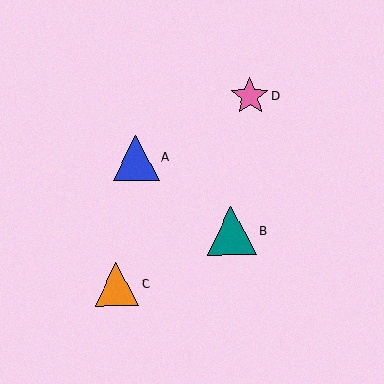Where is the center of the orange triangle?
The center of the orange triangle is at (116, 284).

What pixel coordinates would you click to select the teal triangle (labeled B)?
Click at (232, 231) to select the teal triangle B.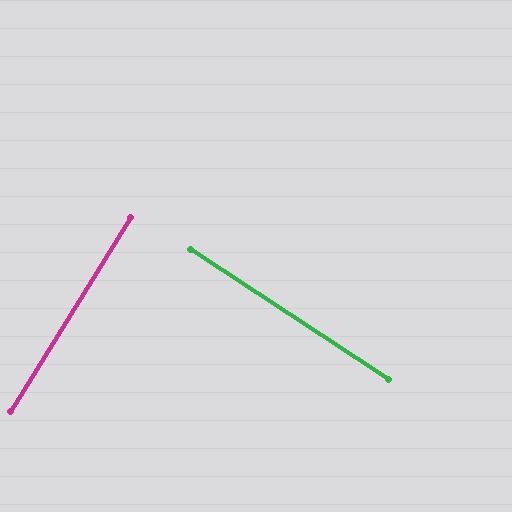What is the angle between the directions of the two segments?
Approximately 88 degrees.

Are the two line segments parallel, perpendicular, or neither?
Perpendicular — they meet at approximately 88°.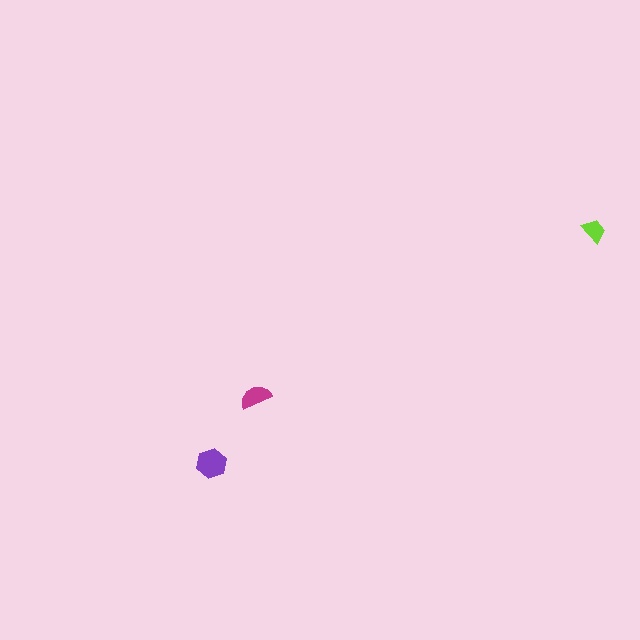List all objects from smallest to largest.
The lime trapezoid, the magenta semicircle, the purple hexagon.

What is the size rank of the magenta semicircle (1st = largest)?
2nd.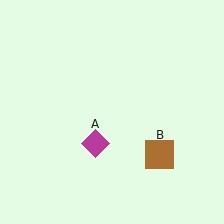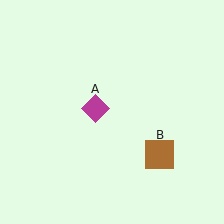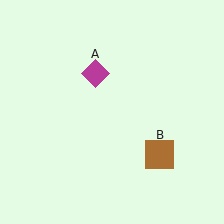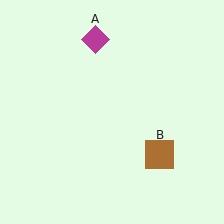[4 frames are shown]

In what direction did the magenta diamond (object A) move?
The magenta diamond (object A) moved up.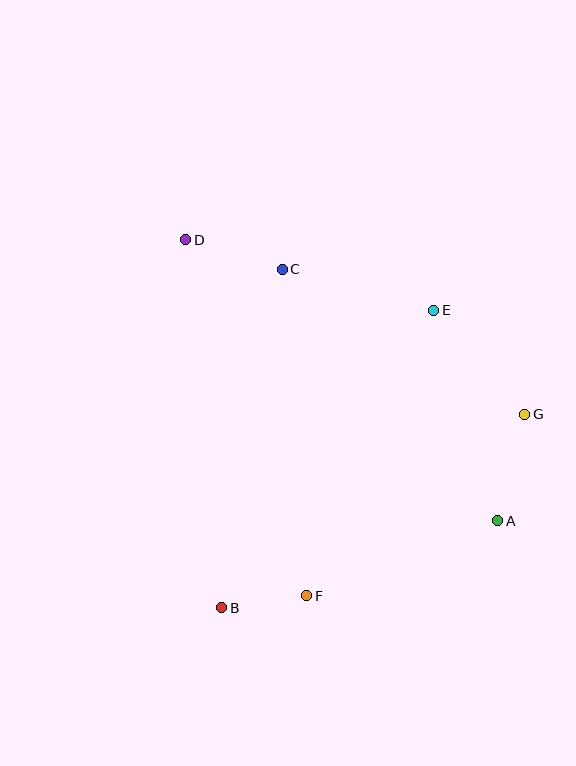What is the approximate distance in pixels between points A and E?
The distance between A and E is approximately 220 pixels.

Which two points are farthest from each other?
Points A and D are farthest from each other.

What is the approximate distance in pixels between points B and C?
The distance between B and C is approximately 344 pixels.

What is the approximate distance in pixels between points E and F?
The distance between E and F is approximately 312 pixels.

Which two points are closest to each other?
Points B and F are closest to each other.